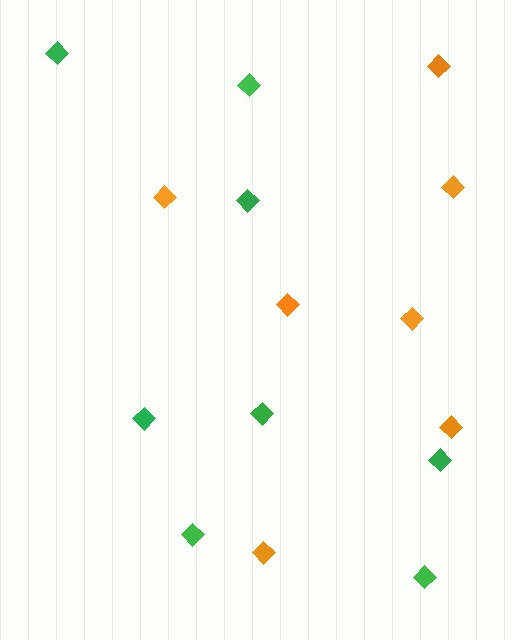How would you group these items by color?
There are 2 groups: one group of green diamonds (8) and one group of orange diamonds (7).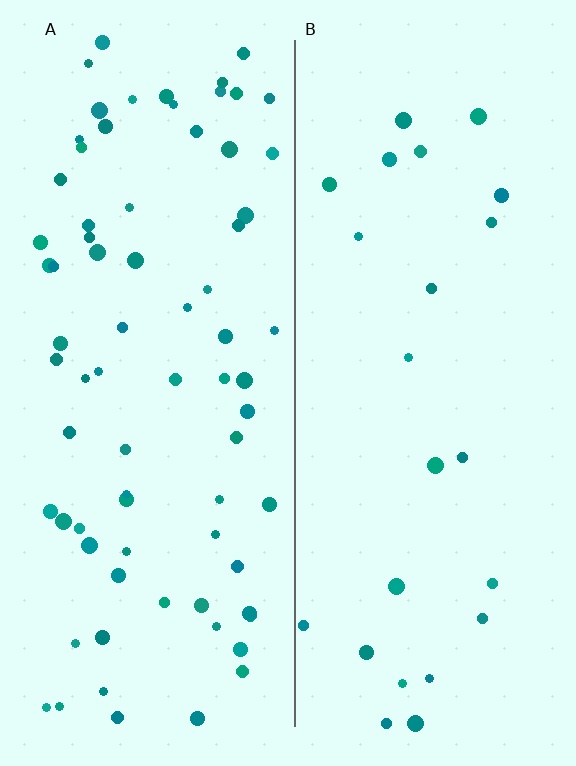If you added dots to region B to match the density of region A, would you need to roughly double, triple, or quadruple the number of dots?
Approximately triple.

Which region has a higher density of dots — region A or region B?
A (the left).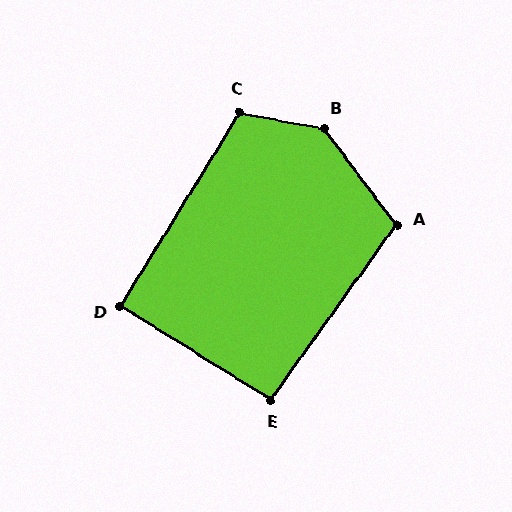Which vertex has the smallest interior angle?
D, at approximately 90 degrees.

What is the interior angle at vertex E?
Approximately 94 degrees (approximately right).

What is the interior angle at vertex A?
Approximately 107 degrees (obtuse).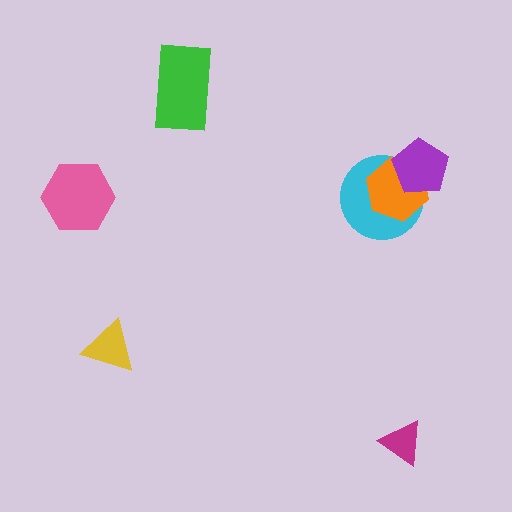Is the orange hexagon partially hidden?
Yes, it is partially covered by another shape.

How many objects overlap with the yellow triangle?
0 objects overlap with the yellow triangle.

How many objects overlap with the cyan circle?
2 objects overlap with the cyan circle.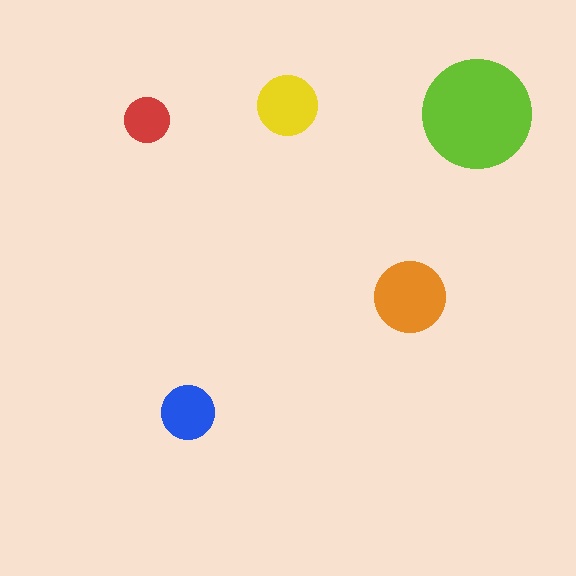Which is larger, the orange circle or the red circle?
The orange one.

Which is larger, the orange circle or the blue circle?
The orange one.